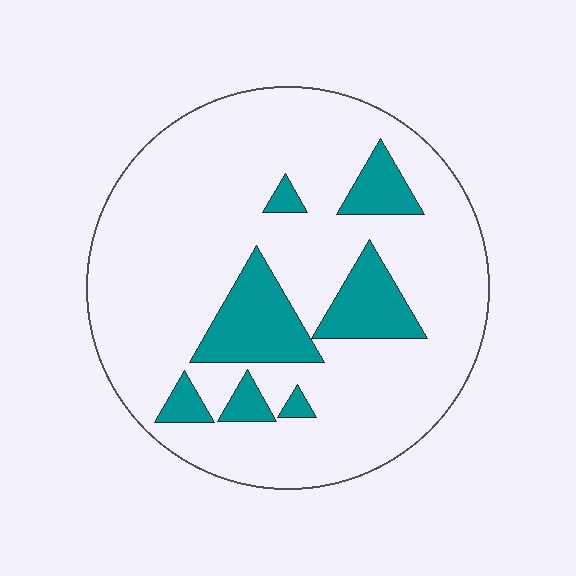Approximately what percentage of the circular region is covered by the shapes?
Approximately 15%.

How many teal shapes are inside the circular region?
7.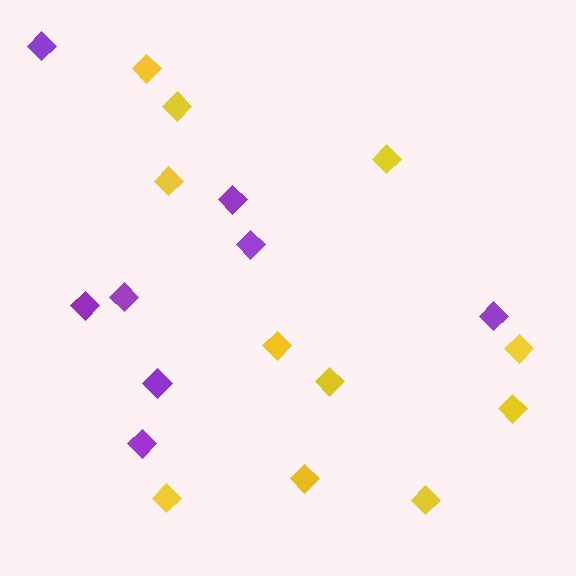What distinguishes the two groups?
There are 2 groups: one group of yellow diamonds (11) and one group of purple diamonds (8).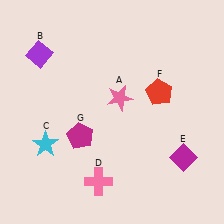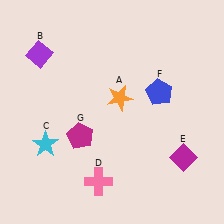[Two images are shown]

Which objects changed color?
A changed from pink to orange. F changed from red to blue.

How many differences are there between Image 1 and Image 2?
There are 2 differences between the two images.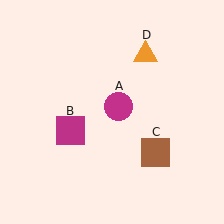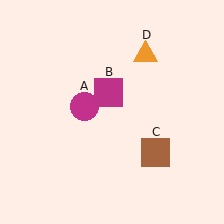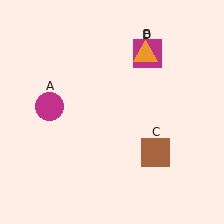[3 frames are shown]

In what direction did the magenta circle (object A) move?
The magenta circle (object A) moved left.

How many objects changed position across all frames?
2 objects changed position: magenta circle (object A), magenta square (object B).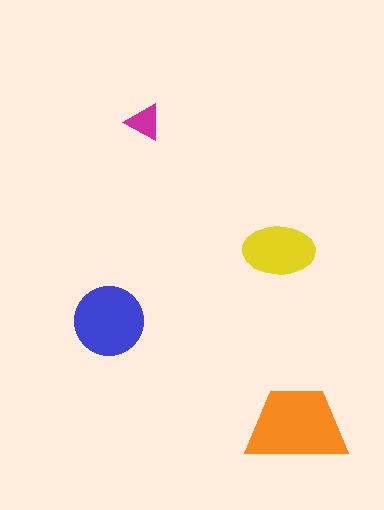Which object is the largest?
The orange trapezoid.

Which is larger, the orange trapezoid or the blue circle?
The orange trapezoid.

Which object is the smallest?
The magenta triangle.